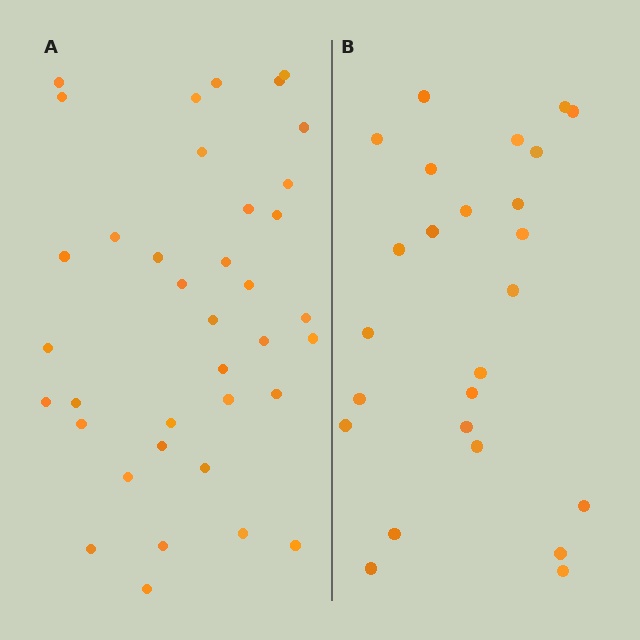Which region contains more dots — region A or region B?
Region A (the left region) has more dots.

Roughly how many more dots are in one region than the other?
Region A has roughly 12 or so more dots than region B.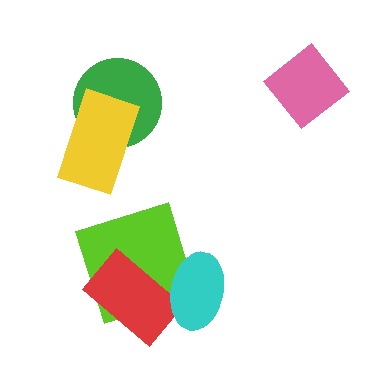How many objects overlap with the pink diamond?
0 objects overlap with the pink diamond.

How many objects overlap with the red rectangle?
2 objects overlap with the red rectangle.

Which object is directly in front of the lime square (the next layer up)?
The red rectangle is directly in front of the lime square.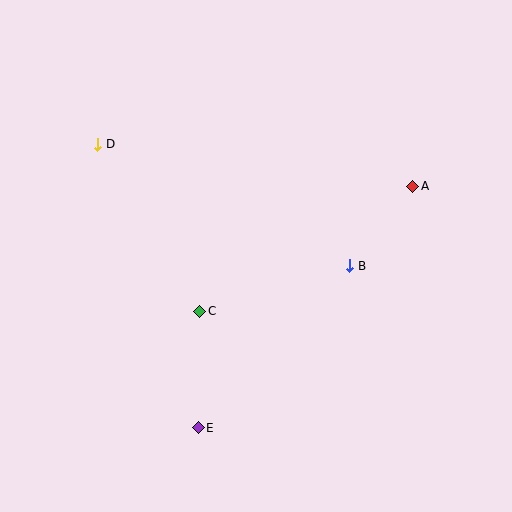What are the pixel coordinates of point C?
Point C is at (200, 311).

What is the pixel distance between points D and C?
The distance between D and C is 195 pixels.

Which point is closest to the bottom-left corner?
Point E is closest to the bottom-left corner.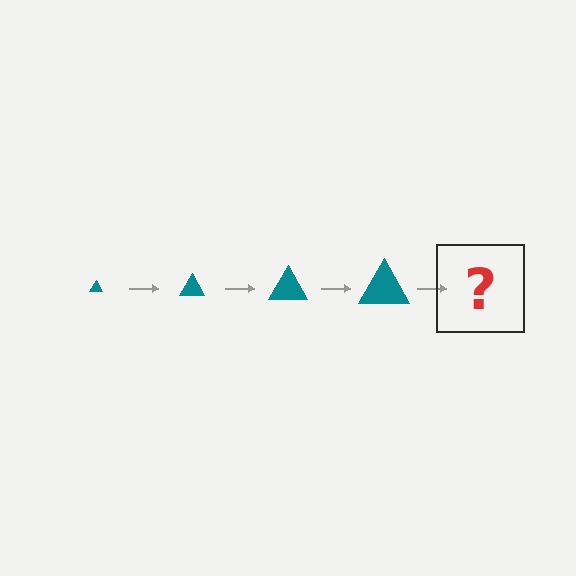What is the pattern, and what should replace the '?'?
The pattern is that the triangle gets progressively larger each step. The '?' should be a teal triangle, larger than the previous one.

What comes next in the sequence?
The next element should be a teal triangle, larger than the previous one.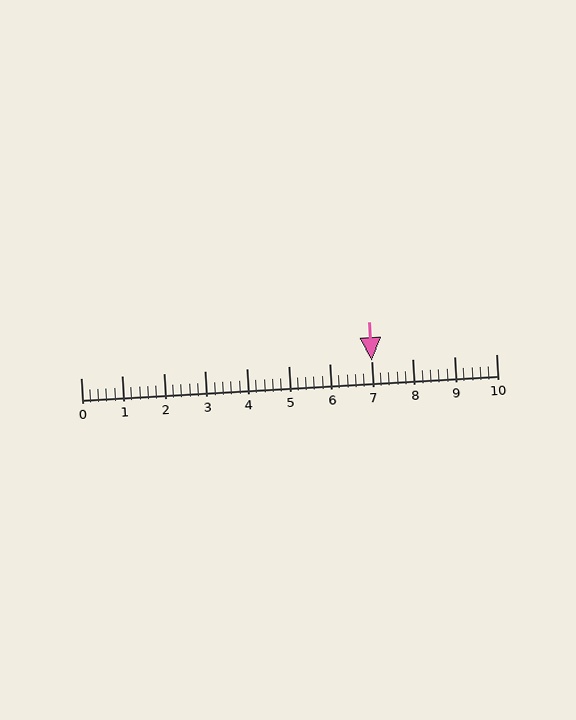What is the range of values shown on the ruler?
The ruler shows values from 0 to 10.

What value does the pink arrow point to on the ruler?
The pink arrow points to approximately 7.0.